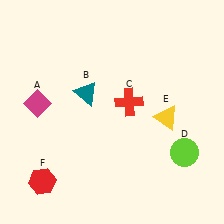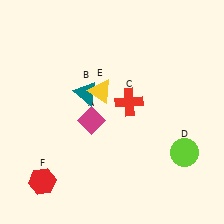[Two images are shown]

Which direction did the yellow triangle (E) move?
The yellow triangle (E) moved left.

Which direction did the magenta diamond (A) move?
The magenta diamond (A) moved right.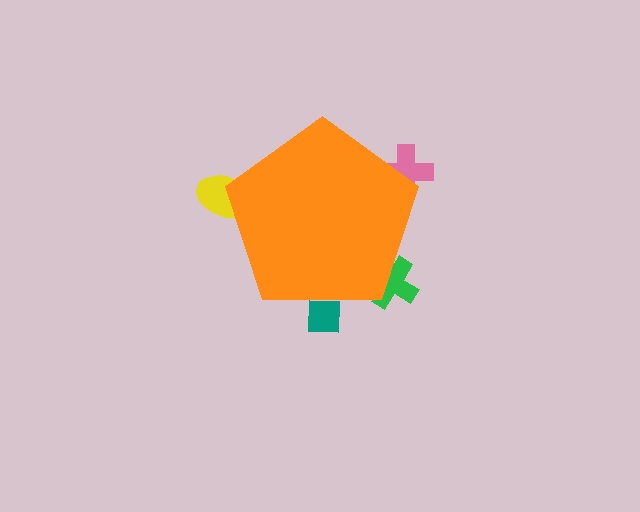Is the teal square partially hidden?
Yes, the teal square is partially hidden behind the orange pentagon.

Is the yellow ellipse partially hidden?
Yes, the yellow ellipse is partially hidden behind the orange pentagon.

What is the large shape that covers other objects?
An orange pentagon.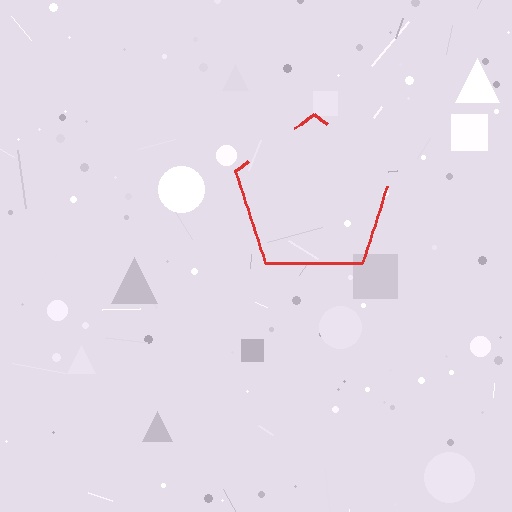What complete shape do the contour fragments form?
The contour fragments form a pentagon.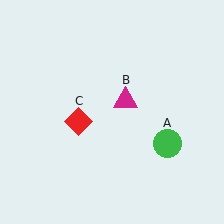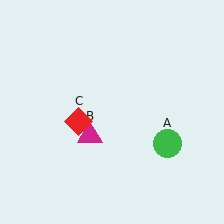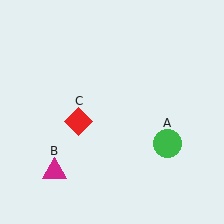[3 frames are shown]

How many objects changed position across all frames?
1 object changed position: magenta triangle (object B).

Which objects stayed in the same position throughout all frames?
Green circle (object A) and red diamond (object C) remained stationary.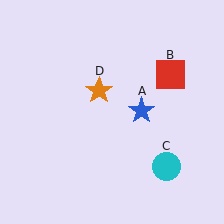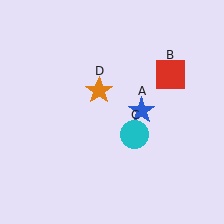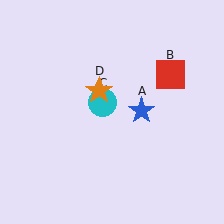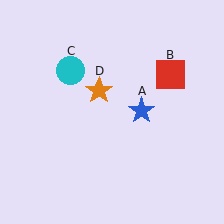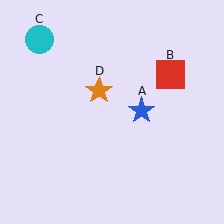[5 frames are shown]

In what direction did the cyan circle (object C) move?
The cyan circle (object C) moved up and to the left.